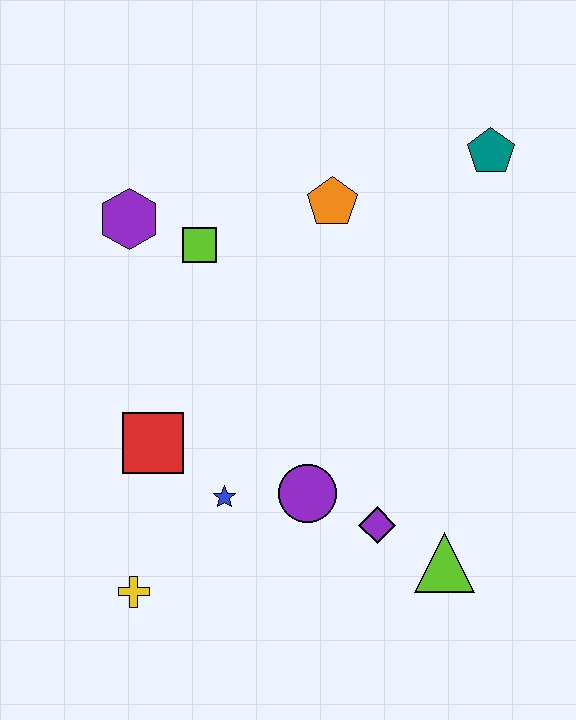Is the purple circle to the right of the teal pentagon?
No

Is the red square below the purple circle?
No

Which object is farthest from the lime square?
The lime triangle is farthest from the lime square.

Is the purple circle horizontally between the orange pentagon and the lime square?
Yes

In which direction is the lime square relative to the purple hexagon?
The lime square is to the right of the purple hexagon.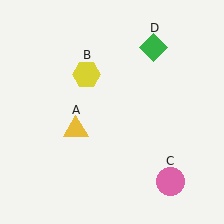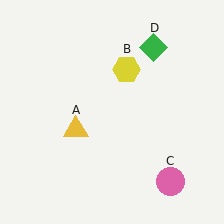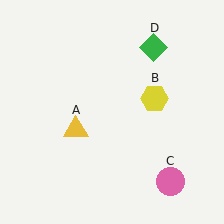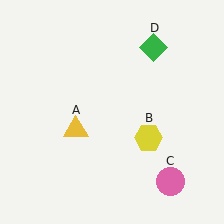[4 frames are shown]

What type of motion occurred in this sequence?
The yellow hexagon (object B) rotated clockwise around the center of the scene.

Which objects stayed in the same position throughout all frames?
Yellow triangle (object A) and pink circle (object C) and green diamond (object D) remained stationary.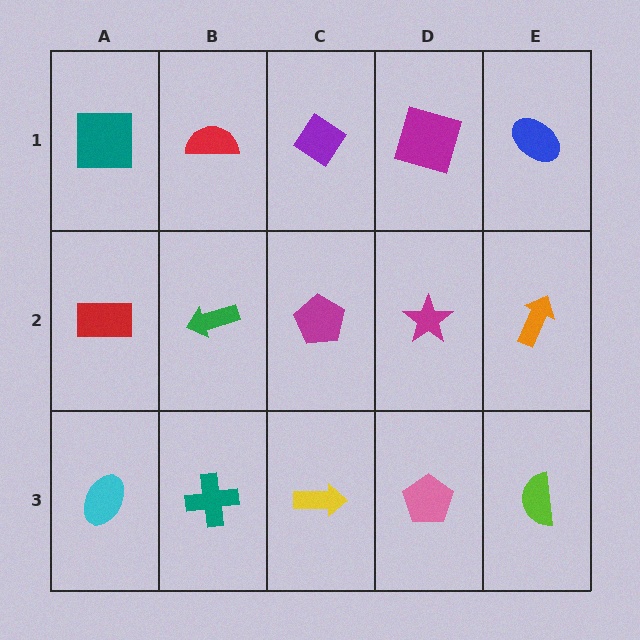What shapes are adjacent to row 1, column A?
A red rectangle (row 2, column A), a red semicircle (row 1, column B).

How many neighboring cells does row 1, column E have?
2.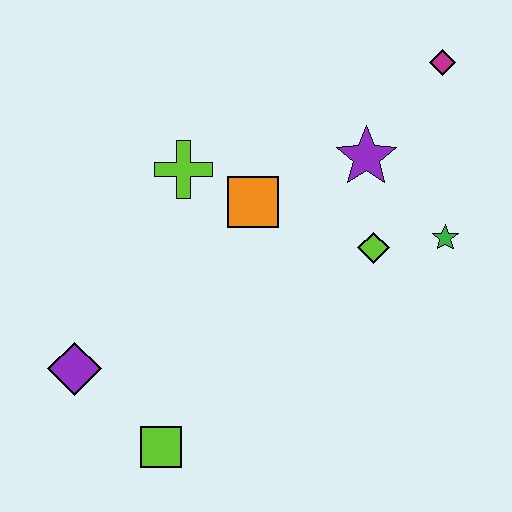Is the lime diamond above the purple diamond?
Yes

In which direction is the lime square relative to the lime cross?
The lime square is below the lime cross.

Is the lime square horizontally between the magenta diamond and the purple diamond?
Yes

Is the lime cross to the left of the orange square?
Yes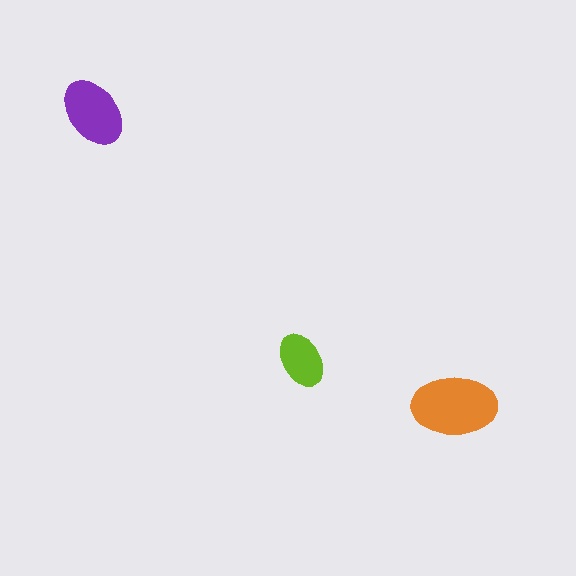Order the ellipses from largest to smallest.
the orange one, the purple one, the lime one.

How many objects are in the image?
There are 3 objects in the image.